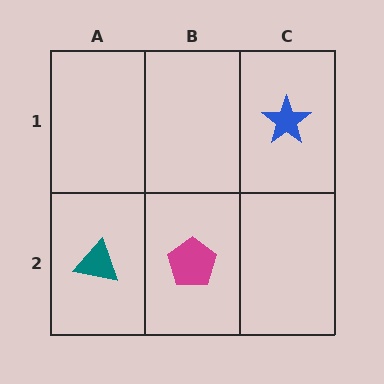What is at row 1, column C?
A blue star.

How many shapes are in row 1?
1 shape.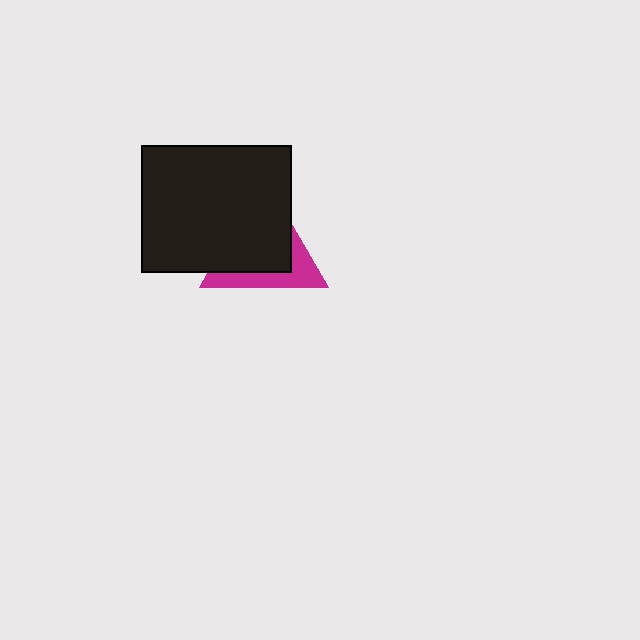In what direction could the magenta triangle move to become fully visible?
The magenta triangle could move toward the lower-right. That would shift it out from behind the black rectangle entirely.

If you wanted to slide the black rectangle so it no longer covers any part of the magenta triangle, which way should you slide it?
Slide it toward the upper-left — that is the most direct way to separate the two shapes.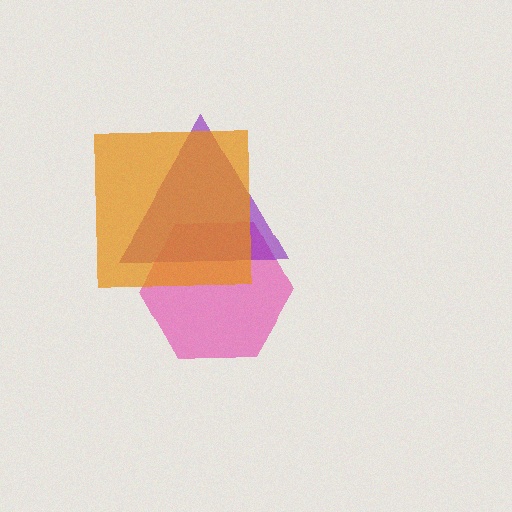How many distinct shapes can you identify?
There are 3 distinct shapes: a pink hexagon, a purple triangle, an orange square.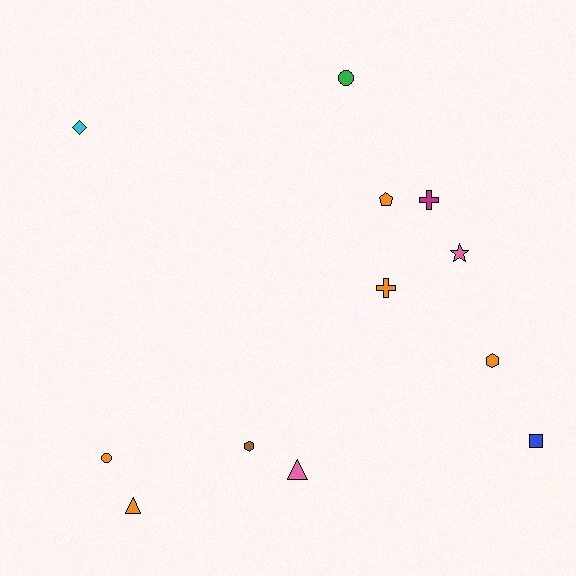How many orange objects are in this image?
There are 5 orange objects.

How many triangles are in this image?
There are 2 triangles.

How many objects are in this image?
There are 12 objects.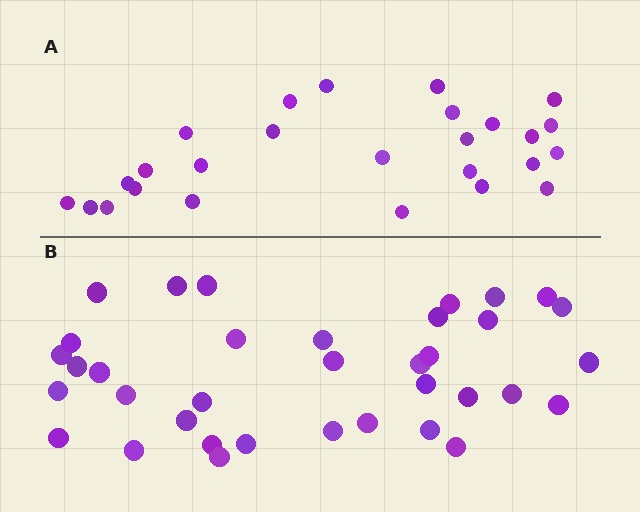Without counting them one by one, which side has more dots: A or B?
Region B (the bottom region) has more dots.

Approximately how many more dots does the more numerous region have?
Region B has roughly 10 or so more dots than region A.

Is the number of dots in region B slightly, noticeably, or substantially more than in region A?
Region B has noticeably more, but not dramatically so. The ratio is roughly 1.4 to 1.